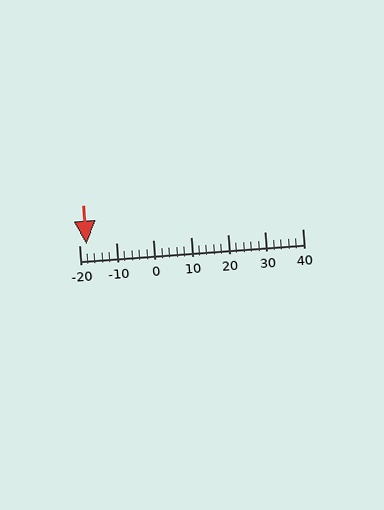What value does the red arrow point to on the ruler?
The red arrow points to approximately -18.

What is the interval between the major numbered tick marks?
The major tick marks are spaced 10 units apart.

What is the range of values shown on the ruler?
The ruler shows values from -20 to 40.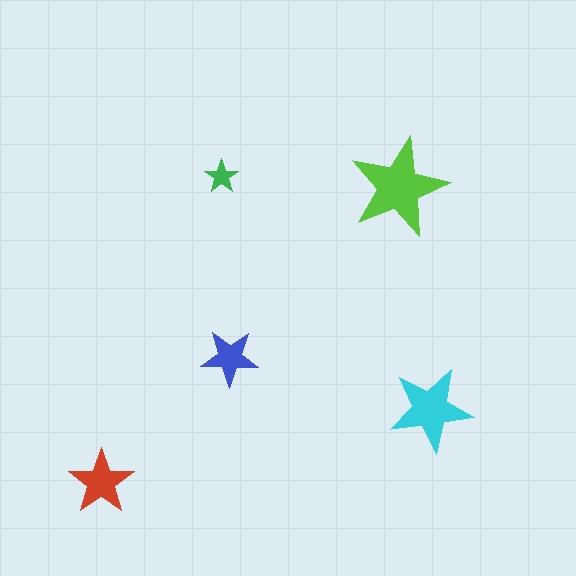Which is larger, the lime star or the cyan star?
The lime one.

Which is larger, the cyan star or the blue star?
The cyan one.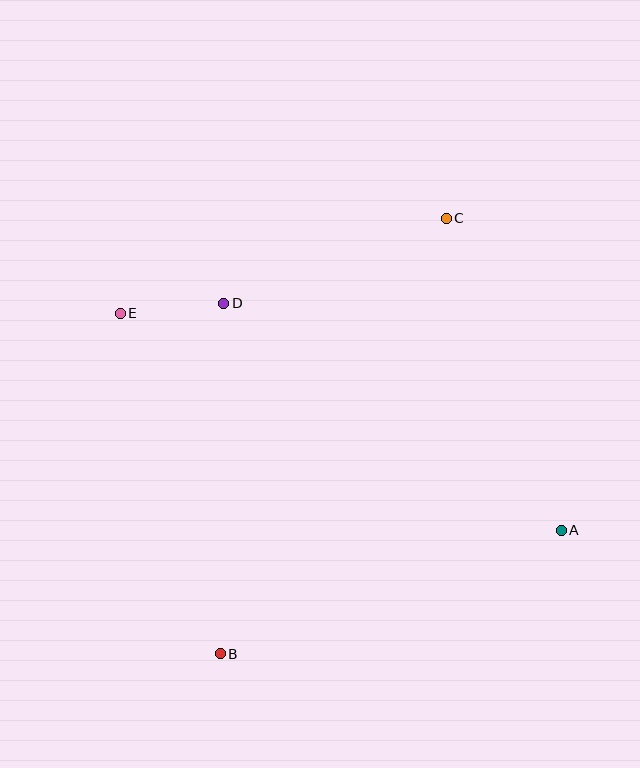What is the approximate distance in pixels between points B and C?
The distance between B and C is approximately 491 pixels.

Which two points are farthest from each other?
Points A and E are farthest from each other.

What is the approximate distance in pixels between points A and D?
The distance between A and D is approximately 407 pixels.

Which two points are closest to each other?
Points D and E are closest to each other.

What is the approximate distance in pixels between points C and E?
The distance between C and E is approximately 340 pixels.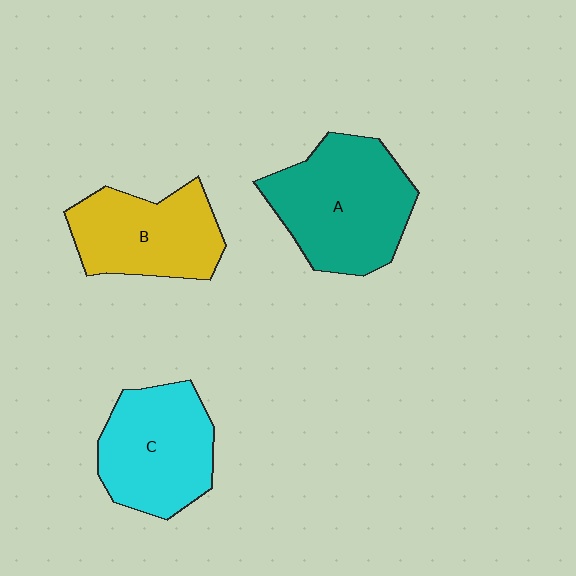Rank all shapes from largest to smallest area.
From largest to smallest: A (teal), C (cyan), B (yellow).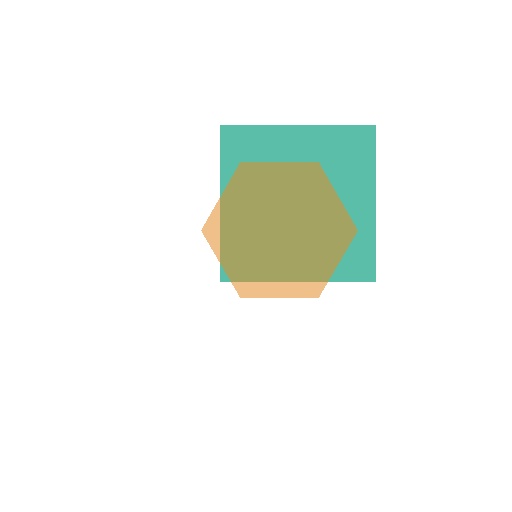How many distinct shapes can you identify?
There are 2 distinct shapes: a teal square, an orange hexagon.